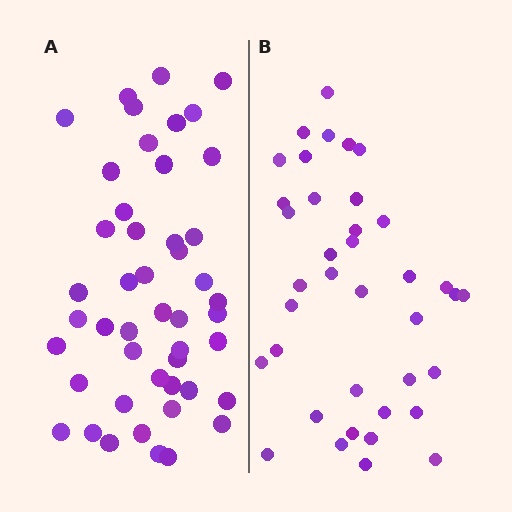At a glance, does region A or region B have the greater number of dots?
Region A (the left region) has more dots.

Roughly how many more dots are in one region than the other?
Region A has roughly 8 or so more dots than region B.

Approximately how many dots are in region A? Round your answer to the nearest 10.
About 50 dots. (The exact count is 47, which rounds to 50.)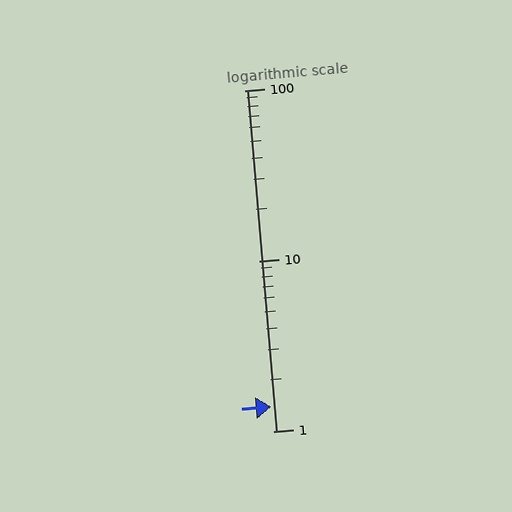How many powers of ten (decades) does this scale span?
The scale spans 2 decades, from 1 to 100.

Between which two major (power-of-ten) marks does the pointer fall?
The pointer is between 1 and 10.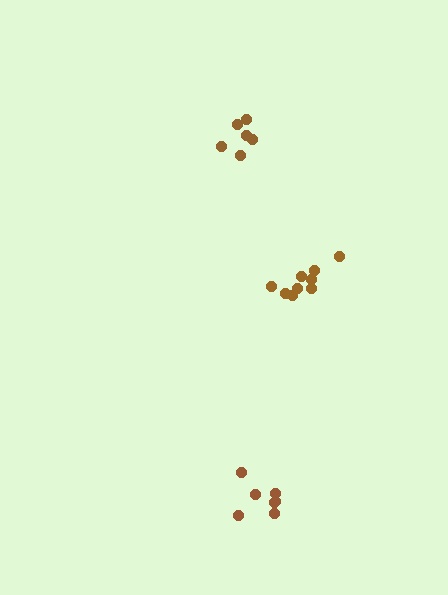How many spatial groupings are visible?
There are 3 spatial groupings.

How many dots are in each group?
Group 1: 9 dots, Group 2: 7 dots, Group 3: 6 dots (22 total).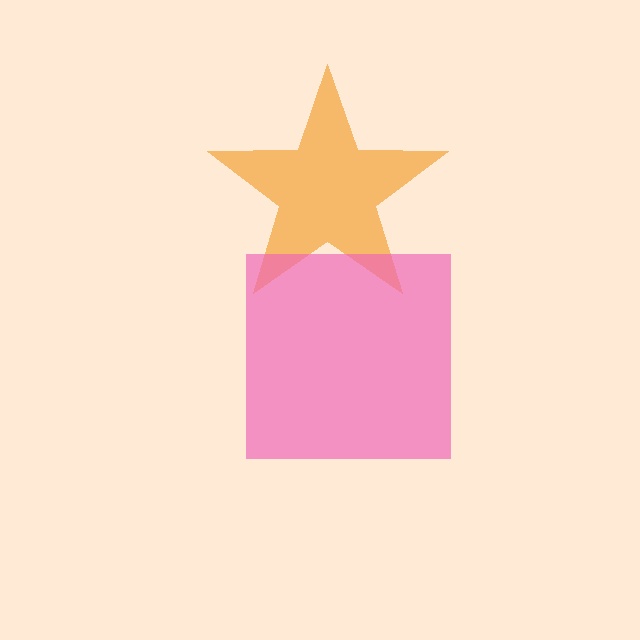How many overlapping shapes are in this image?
There are 2 overlapping shapes in the image.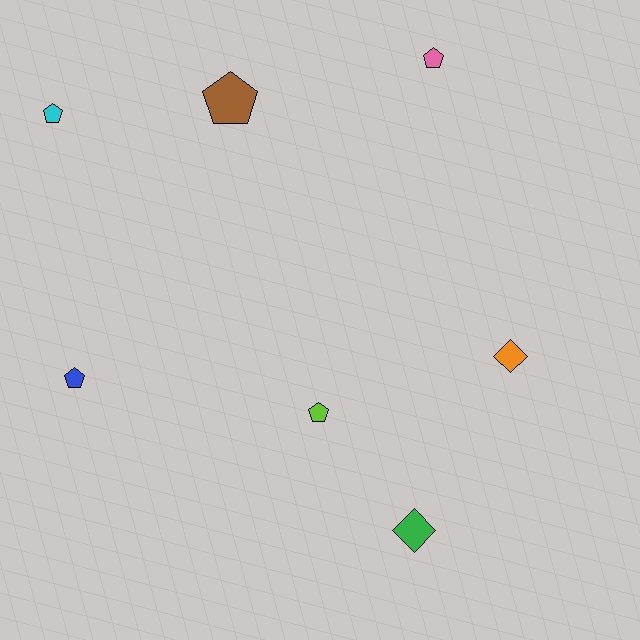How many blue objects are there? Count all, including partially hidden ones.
There is 1 blue object.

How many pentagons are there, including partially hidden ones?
There are 5 pentagons.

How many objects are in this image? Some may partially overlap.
There are 7 objects.